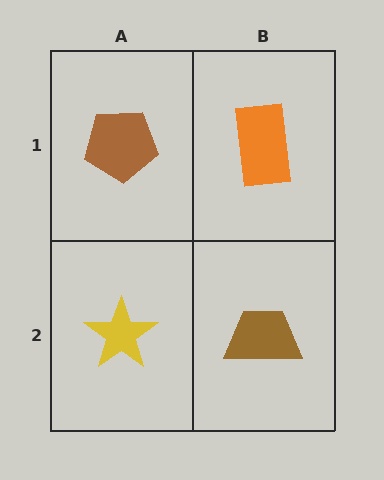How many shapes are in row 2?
2 shapes.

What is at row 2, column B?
A brown trapezoid.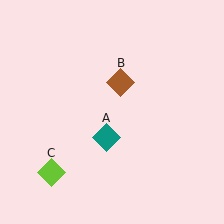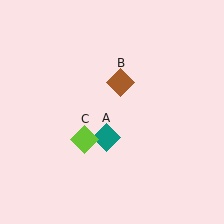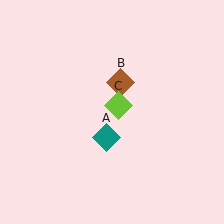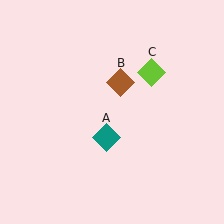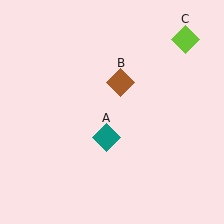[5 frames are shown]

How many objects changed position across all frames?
1 object changed position: lime diamond (object C).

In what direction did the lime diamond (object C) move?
The lime diamond (object C) moved up and to the right.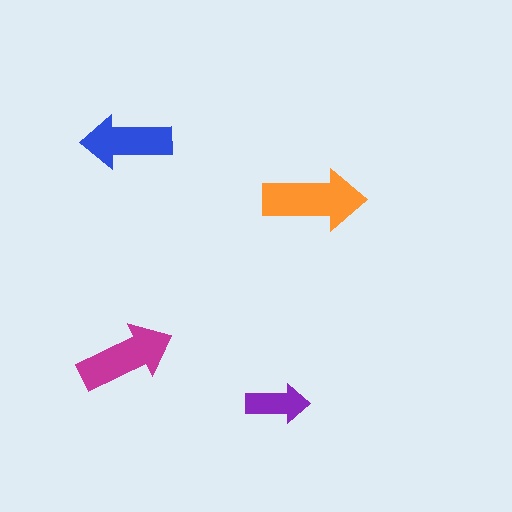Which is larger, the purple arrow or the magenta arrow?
The magenta one.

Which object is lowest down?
The purple arrow is bottommost.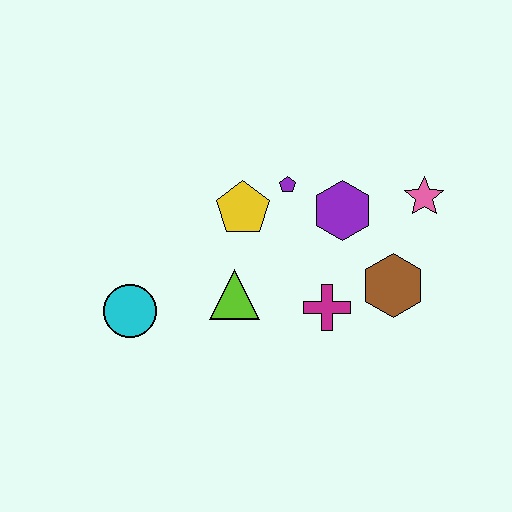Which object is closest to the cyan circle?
The lime triangle is closest to the cyan circle.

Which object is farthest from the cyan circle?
The pink star is farthest from the cyan circle.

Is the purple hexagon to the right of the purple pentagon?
Yes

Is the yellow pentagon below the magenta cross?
No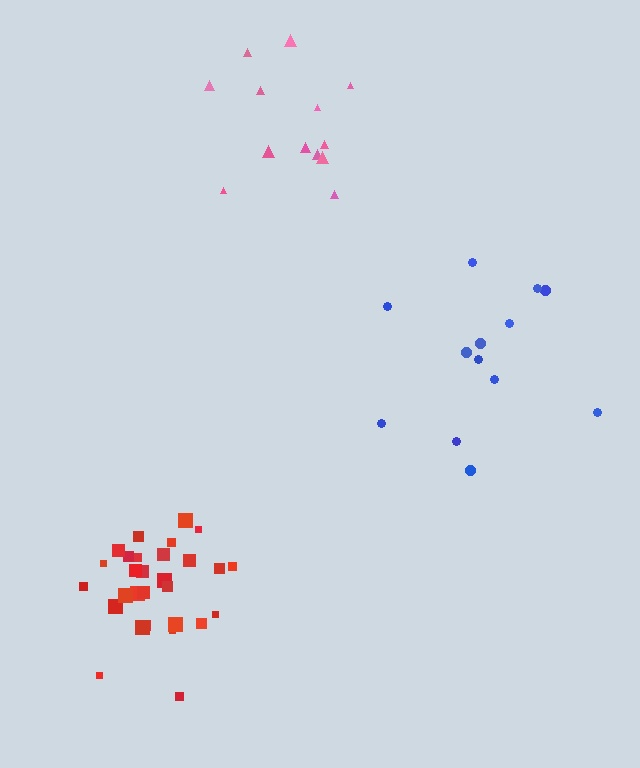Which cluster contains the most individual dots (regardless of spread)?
Red (29).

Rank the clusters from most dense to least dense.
red, pink, blue.